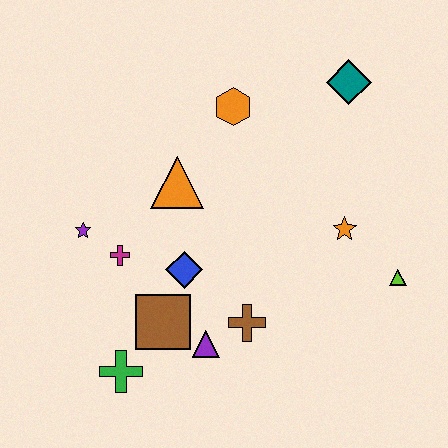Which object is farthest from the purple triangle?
The teal diamond is farthest from the purple triangle.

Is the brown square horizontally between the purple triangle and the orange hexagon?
No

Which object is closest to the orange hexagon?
The orange triangle is closest to the orange hexagon.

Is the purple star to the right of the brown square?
No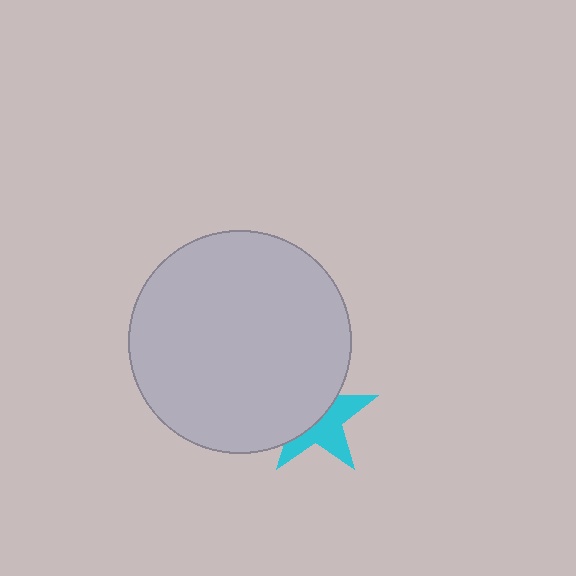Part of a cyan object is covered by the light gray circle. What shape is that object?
It is a star.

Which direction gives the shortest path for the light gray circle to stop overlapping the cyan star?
Moving toward the upper-left gives the shortest separation.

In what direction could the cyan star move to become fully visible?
The cyan star could move toward the lower-right. That would shift it out from behind the light gray circle entirely.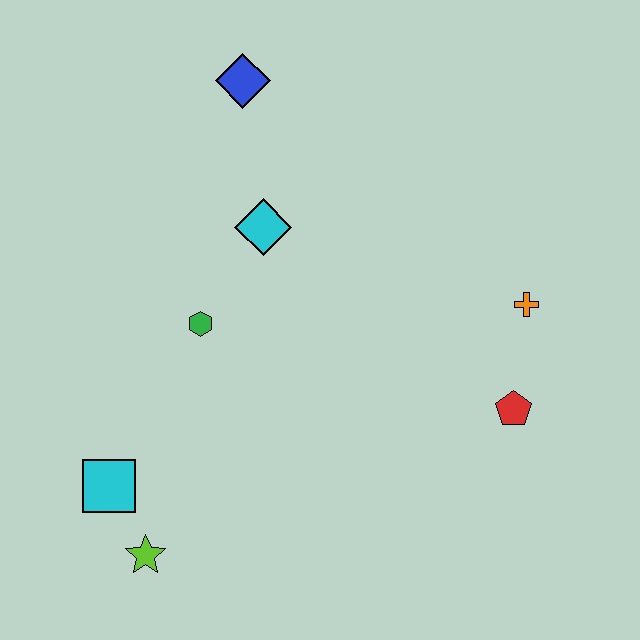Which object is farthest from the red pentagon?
The blue diamond is farthest from the red pentagon.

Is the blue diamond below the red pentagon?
No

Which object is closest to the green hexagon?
The cyan diamond is closest to the green hexagon.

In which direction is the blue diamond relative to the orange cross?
The blue diamond is to the left of the orange cross.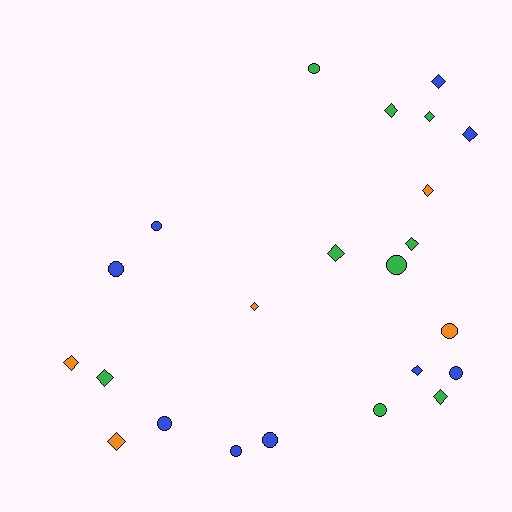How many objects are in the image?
There are 23 objects.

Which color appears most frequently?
Green, with 9 objects.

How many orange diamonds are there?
There are 4 orange diamonds.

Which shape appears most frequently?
Diamond, with 13 objects.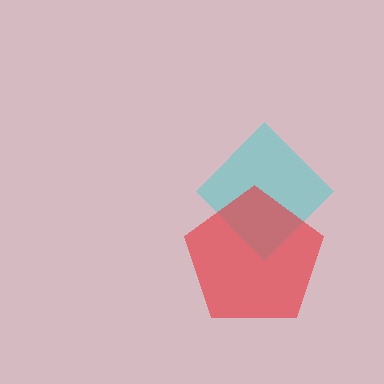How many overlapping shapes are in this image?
There are 2 overlapping shapes in the image.